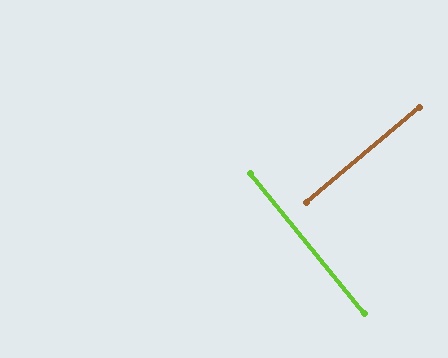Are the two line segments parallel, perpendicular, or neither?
Perpendicular — they meet at approximately 89°.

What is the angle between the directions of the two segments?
Approximately 89 degrees.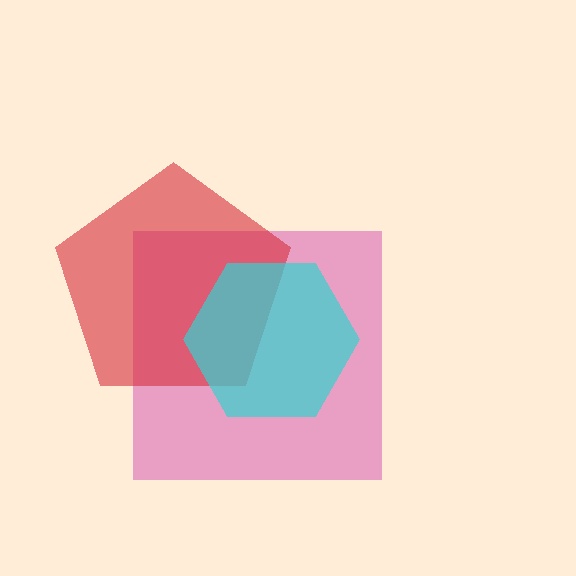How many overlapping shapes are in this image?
There are 3 overlapping shapes in the image.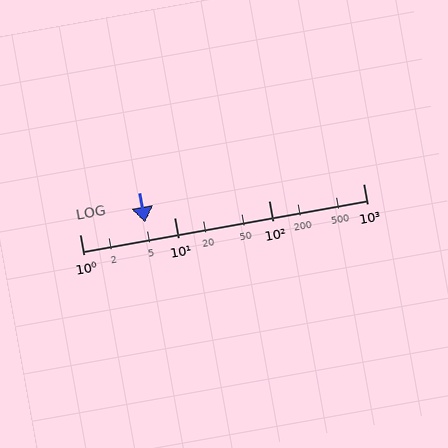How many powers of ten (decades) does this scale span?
The scale spans 3 decades, from 1 to 1000.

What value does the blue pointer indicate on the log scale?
The pointer indicates approximately 4.9.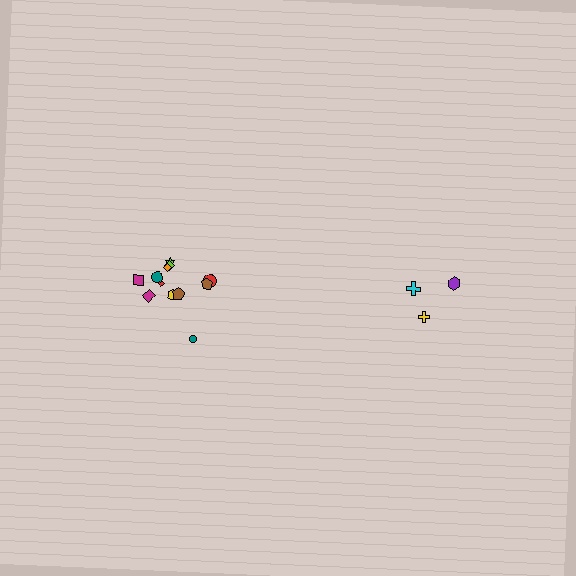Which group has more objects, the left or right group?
The left group.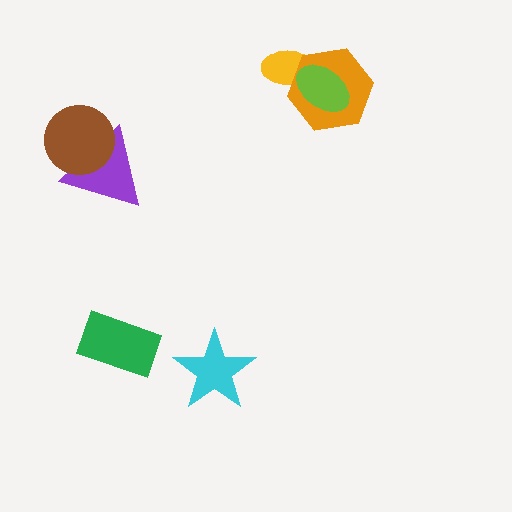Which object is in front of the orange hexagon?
The lime ellipse is in front of the orange hexagon.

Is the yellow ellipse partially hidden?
Yes, it is partially covered by another shape.